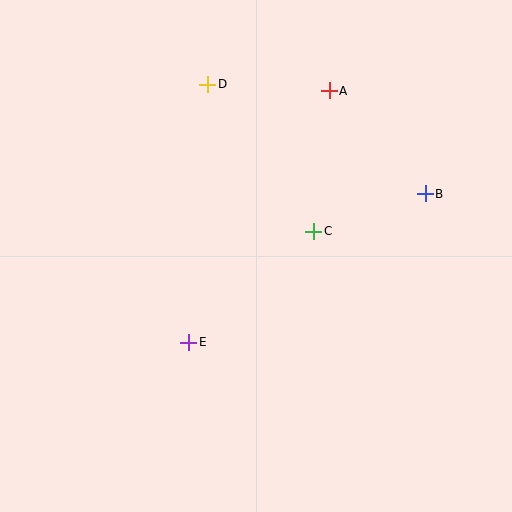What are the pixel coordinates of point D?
Point D is at (208, 84).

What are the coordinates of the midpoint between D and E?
The midpoint between D and E is at (198, 213).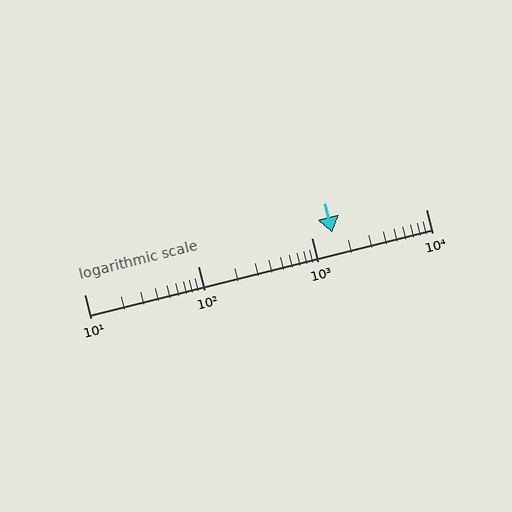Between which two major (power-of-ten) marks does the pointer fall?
The pointer is between 1000 and 10000.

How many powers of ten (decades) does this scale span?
The scale spans 3 decades, from 10 to 10000.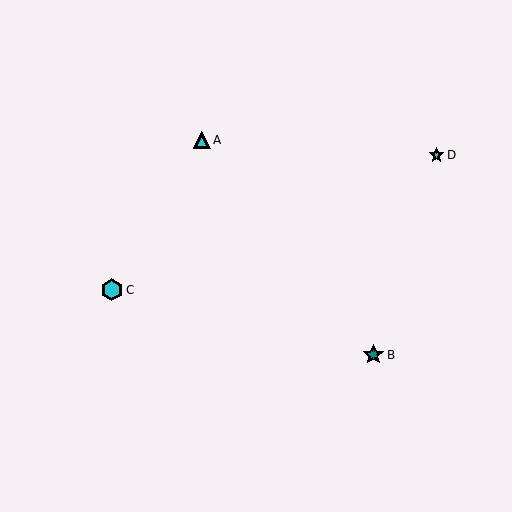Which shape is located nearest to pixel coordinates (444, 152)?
The cyan star (labeled D) at (436, 155) is nearest to that location.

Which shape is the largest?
The cyan hexagon (labeled C) is the largest.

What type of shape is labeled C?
Shape C is a cyan hexagon.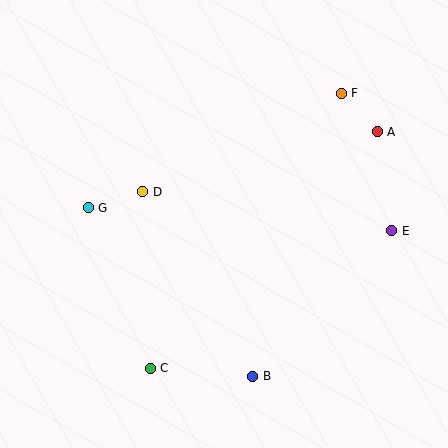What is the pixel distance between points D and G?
The distance between D and G is 57 pixels.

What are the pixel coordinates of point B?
Point B is at (253, 376).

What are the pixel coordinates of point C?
Point C is at (150, 368).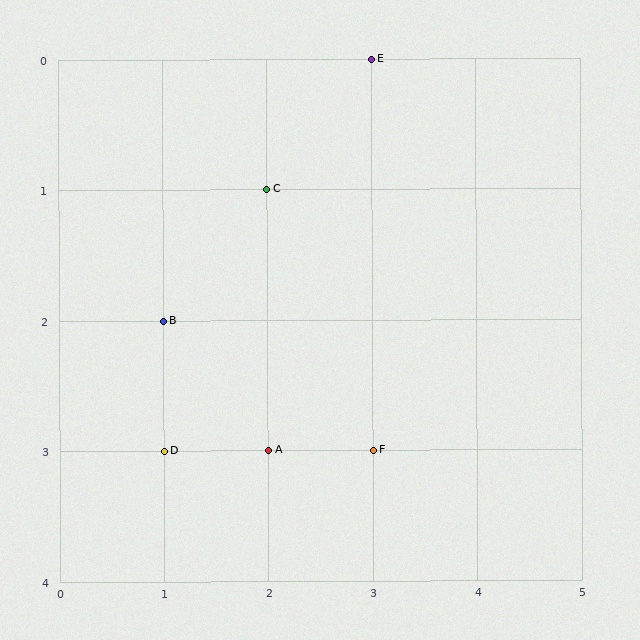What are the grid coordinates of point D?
Point D is at grid coordinates (1, 3).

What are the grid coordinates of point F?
Point F is at grid coordinates (3, 3).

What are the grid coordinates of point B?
Point B is at grid coordinates (1, 2).